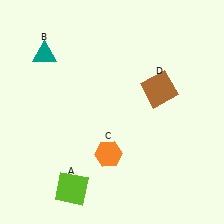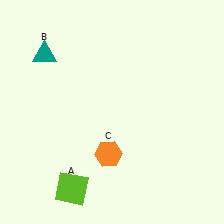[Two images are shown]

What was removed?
The brown square (D) was removed in Image 2.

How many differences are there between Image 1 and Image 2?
There is 1 difference between the two images.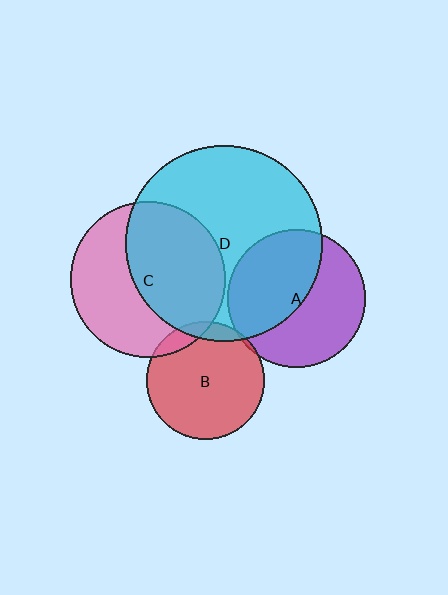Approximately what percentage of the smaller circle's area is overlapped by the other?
Approximately 55%.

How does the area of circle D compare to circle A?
Approximately 2.0 times.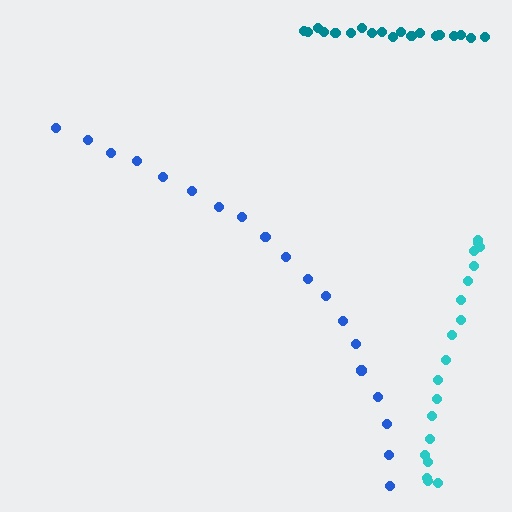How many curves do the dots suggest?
There are 3 distinct paths.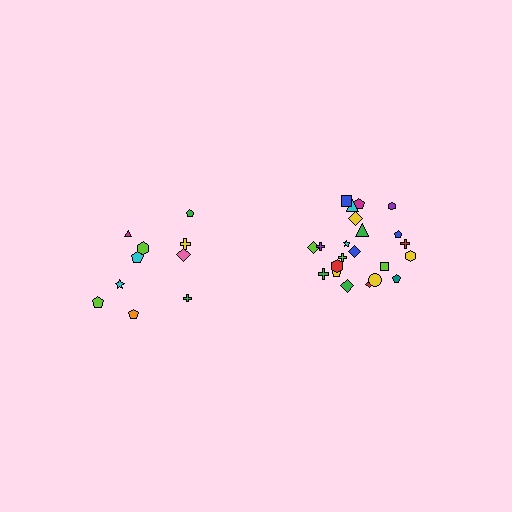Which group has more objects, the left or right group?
The right group.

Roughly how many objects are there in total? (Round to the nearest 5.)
Roughly 30 objects in total.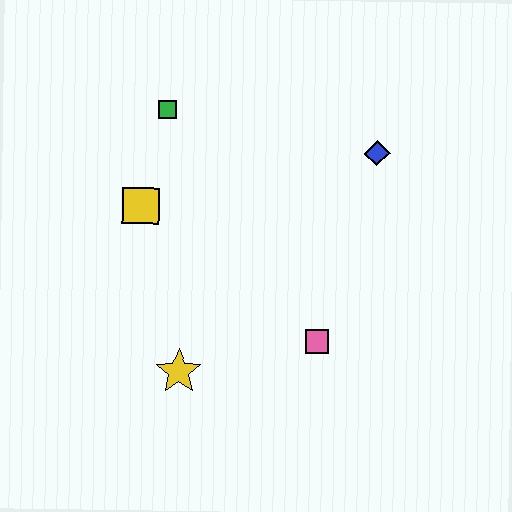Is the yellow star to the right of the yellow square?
Yes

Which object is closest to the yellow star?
The pink square is closest to the yellow star.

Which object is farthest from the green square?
The pink square is farthest from the green square.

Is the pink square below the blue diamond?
Yes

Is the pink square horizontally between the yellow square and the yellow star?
No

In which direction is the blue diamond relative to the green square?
The blue diamond is to the right of the green square.